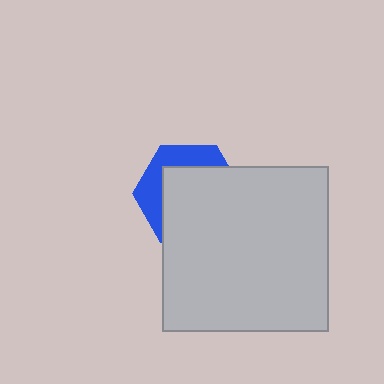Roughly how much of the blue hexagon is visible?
A small part of it is visible (roughly 33%).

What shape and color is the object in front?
The object in front is a light gray square.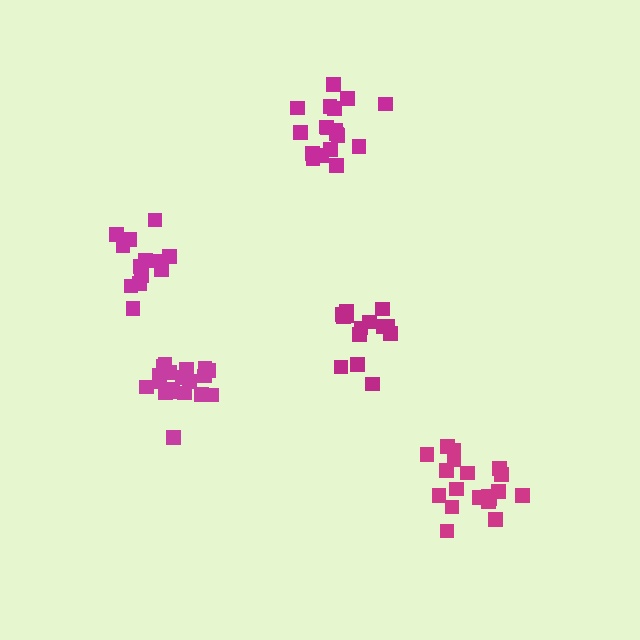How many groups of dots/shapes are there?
There are 5 groups.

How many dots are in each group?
Group 1: 14 dots, Group 2: 19 dots, Group 3: 19 dots, Group 4: 18 dots, Group 5: 14 dots (84 total).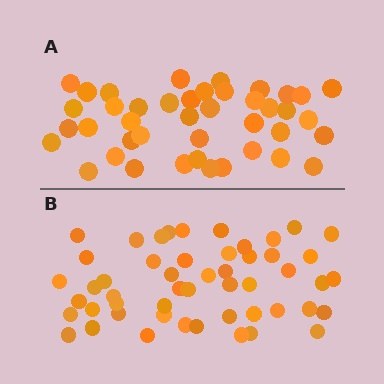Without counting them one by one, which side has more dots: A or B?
Region B (the bottom region) has more dots.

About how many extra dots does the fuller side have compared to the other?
Region B has roughly 8 or so more dots than region A.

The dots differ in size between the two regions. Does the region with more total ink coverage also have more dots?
No. Region A has more total ink coverage because its dots are larger, but region B actually contains more individual dots. Total area can be misleading — the number of items is what matters here.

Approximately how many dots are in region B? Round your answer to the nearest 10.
About 50 dots. (The exact count is 51, which rounds to 50.)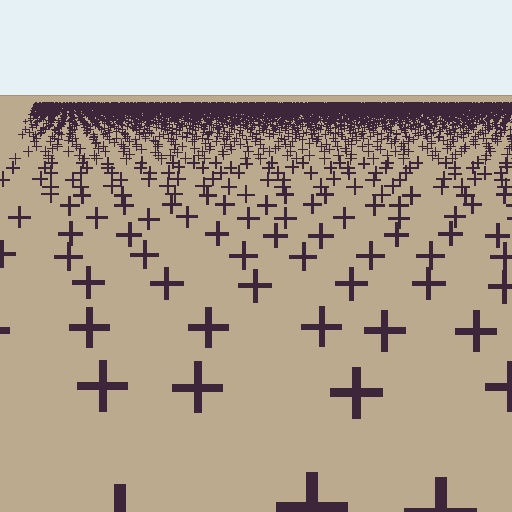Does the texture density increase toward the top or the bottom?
Density increases toward the top.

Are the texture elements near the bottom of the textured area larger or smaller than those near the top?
Larger. Near the bottom, elements are closer to the viewer and appear at a bigger on-screen size.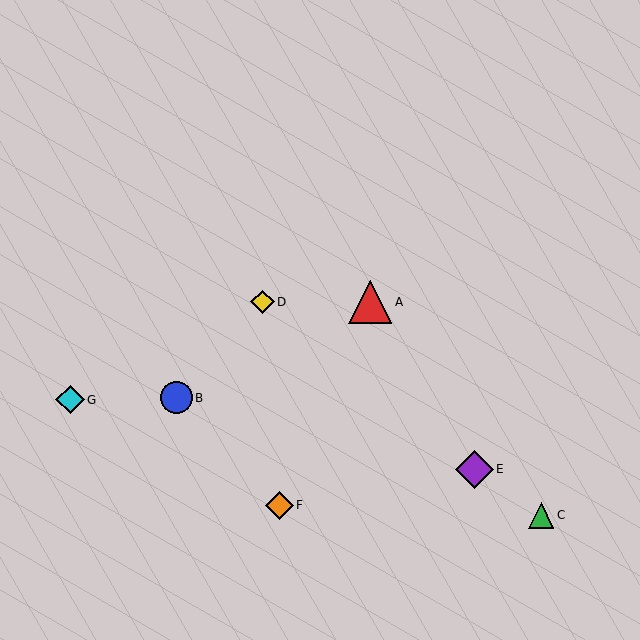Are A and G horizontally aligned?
No, A is at y≈302 and G is at y≈400.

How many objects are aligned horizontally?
2 objects (A, D) are aligned horizontally.